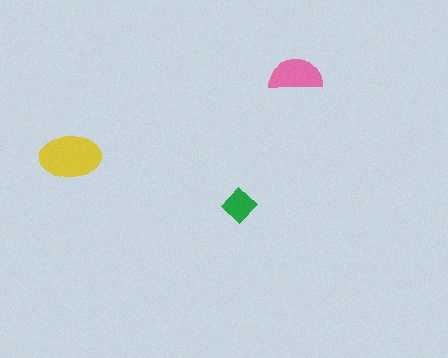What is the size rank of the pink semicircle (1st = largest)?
2nd.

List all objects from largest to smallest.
The yellow ellipse, the pink semicircle, the green diamond.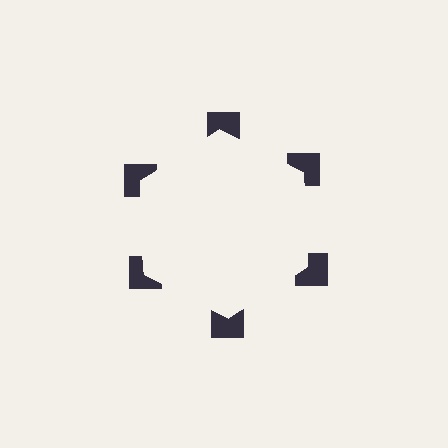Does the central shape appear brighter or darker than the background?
It typically appears slightly brighter than the background, even though no actual brightness change is drawn.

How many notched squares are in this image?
There are 6 — one at each vertex of the illusory hexagon.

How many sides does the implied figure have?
6 sides.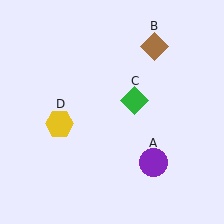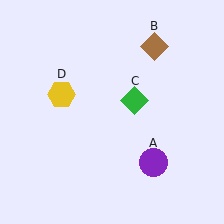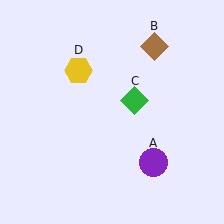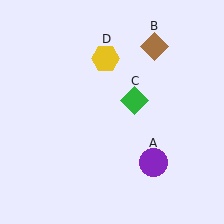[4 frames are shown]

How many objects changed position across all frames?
1 object changed position: yellow hexagon (object D).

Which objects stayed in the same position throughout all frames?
Purple circle (object A) and brown diamond (object B) and green diamond (object C) remained stationary.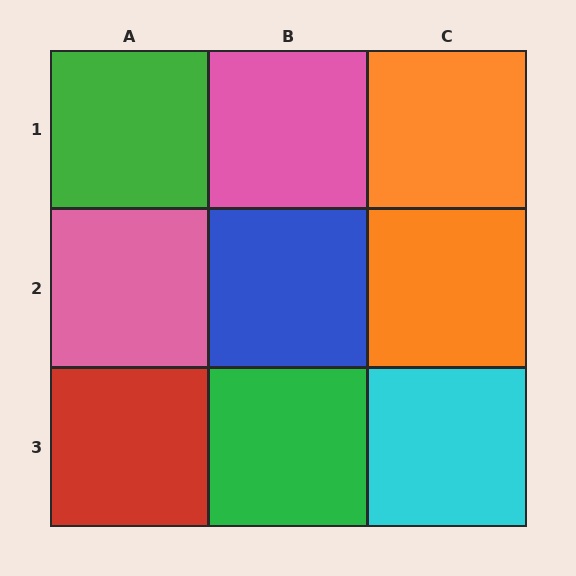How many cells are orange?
2 cells are orange.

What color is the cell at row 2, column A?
Pink.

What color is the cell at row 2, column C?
Orange.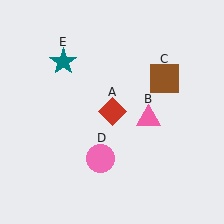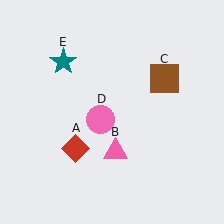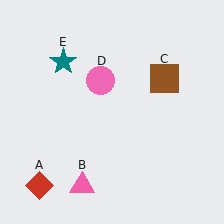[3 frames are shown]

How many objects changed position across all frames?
3 objects changed position: red diamond (object A), pink triangle (object B), pink circle (object D).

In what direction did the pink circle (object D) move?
The pink circle (object D) moved up.